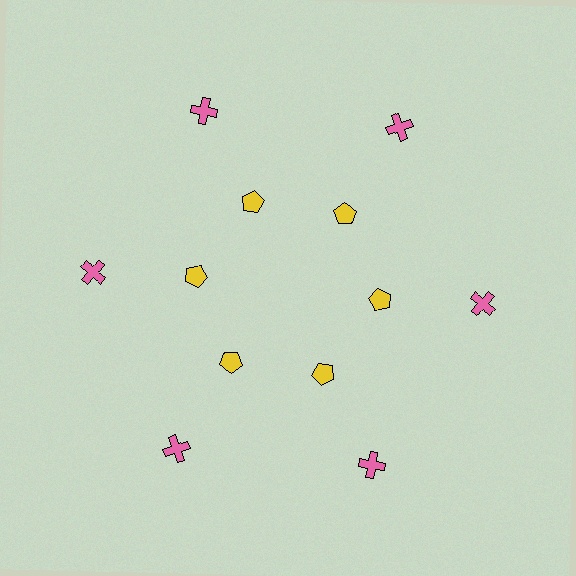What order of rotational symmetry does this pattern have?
This pattern has 6-fold rotational symmetry.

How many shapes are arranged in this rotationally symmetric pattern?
There are 12 shapes, arranged in 6 groups of 2.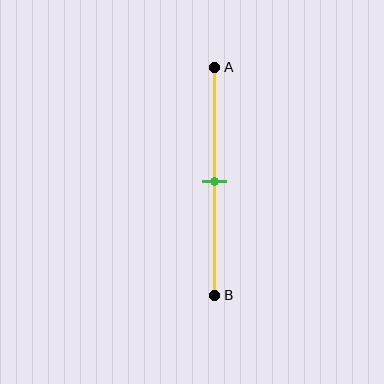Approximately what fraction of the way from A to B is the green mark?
The green mark is approximately 50% of the way from A to B.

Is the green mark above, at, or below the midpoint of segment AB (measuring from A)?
The green mark is approximately at the midpoint of segment AB.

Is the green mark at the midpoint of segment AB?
Yes, the mark is approximately at the midpoint.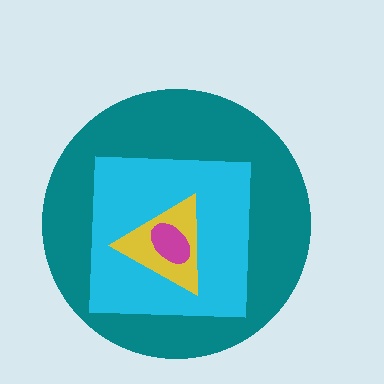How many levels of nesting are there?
4.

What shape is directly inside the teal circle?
The cyan square.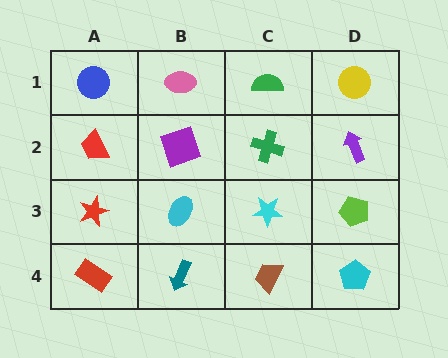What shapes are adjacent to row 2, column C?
A green semicircle (row 1, column C), a cyan star (row 3, column C), a purple square (row 2, column B), a purple arrow (row 2, column D).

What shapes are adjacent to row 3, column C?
A green cross (row 2, column C), a brown trapezoid (row 4, column C), a cyan ellipse (row 3, column B), a lime pentagon (row 3, column D).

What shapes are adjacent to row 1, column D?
A purple arrow (row 2, column D), a green semicircle (row 1, column C).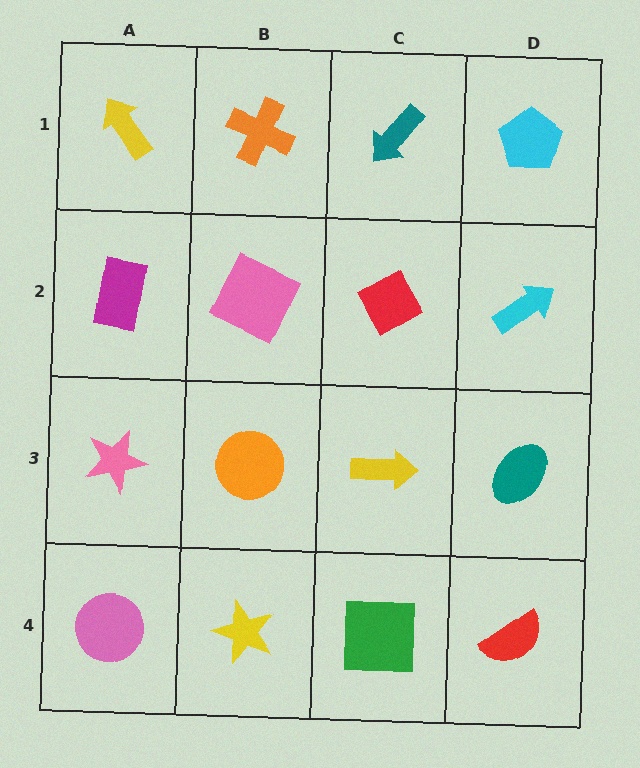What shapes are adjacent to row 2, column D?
A cyan pentagon (row 1, column D), a teal ellipse (row 3, column D), a red diamond (row 2, column C).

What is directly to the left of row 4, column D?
A green square.